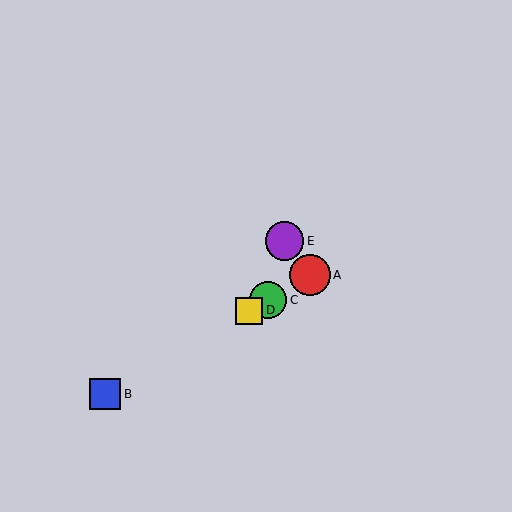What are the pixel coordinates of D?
Object D is at (249, 311).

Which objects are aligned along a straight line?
Objects A, B, C, D are aligned along a straight line.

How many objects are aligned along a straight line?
4 objects (A, B, C, D) are aligned along a straight line.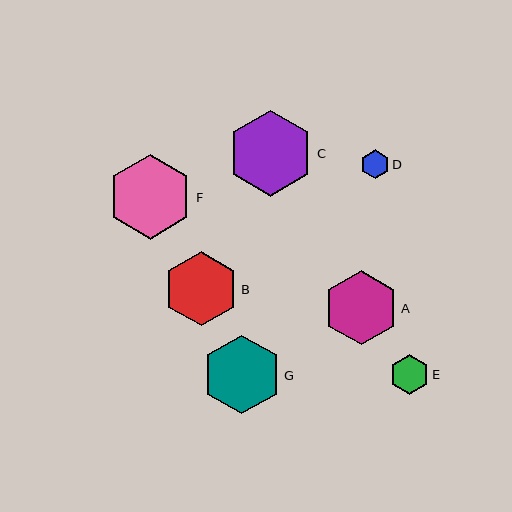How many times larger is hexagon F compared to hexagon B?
Hexagon F is approximately 1.1 times the size of hexagon B.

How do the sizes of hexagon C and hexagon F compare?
Hexagon C and hexagon F are approximately the same size.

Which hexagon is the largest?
Hexagon C is the largest with a size of approximately 86 pixels.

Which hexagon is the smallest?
Hexagon D is the smallest with a size of approximately 28 pixels.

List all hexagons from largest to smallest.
From largest to smallest: C, F, G, B, A, E, D.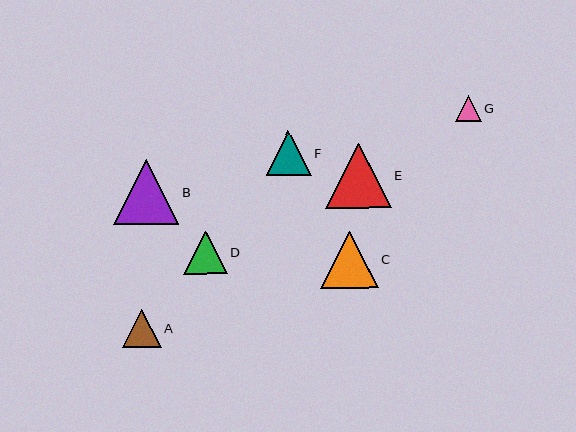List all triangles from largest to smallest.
From largest to smallest: E, B, C, F, D, A, G.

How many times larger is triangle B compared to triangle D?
Triangle B is approximately 1.5 times the size of triangle D.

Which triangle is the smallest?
Triangle G is the smallest with a size of approximately 26 pixels.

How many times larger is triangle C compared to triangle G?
Triangle C is approximately 2.2 times the size of triangle G.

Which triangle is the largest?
Triangle E is the largest with a size of approximately 66 pixels.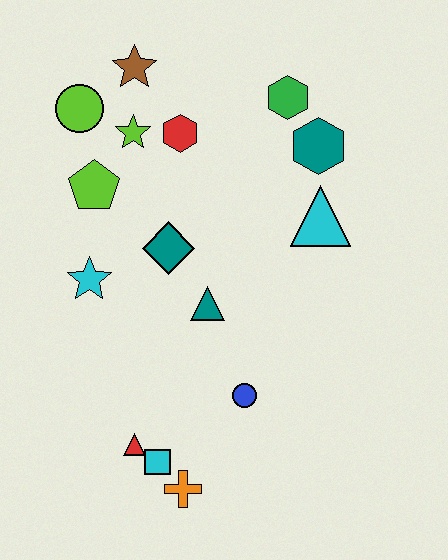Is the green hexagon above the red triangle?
Yes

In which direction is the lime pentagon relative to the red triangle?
The lime pentagon is above the red triangle.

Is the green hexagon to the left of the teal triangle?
No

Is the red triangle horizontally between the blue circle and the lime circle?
Yes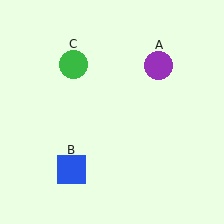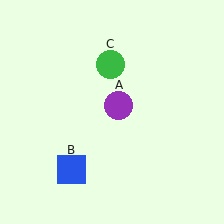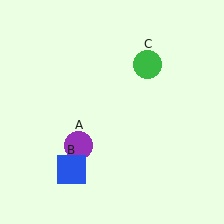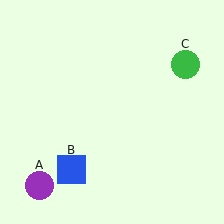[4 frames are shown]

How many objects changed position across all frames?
2 objects changed position: purple circle (object A), green circle (object C).